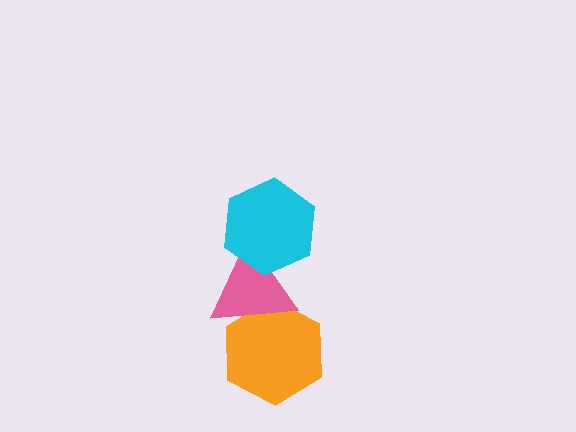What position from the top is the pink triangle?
The pink triangle is 2nd from the top.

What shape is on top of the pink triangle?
The cyan hexagon is on top of the pink triangle.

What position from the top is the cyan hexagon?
The cyan hexagon is 1st from the top.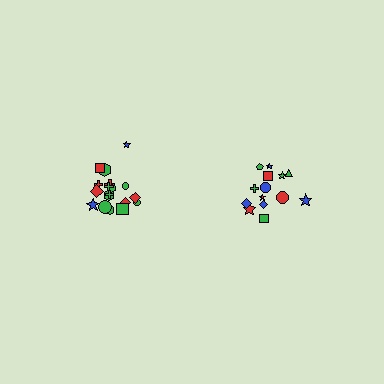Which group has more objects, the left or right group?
The left group.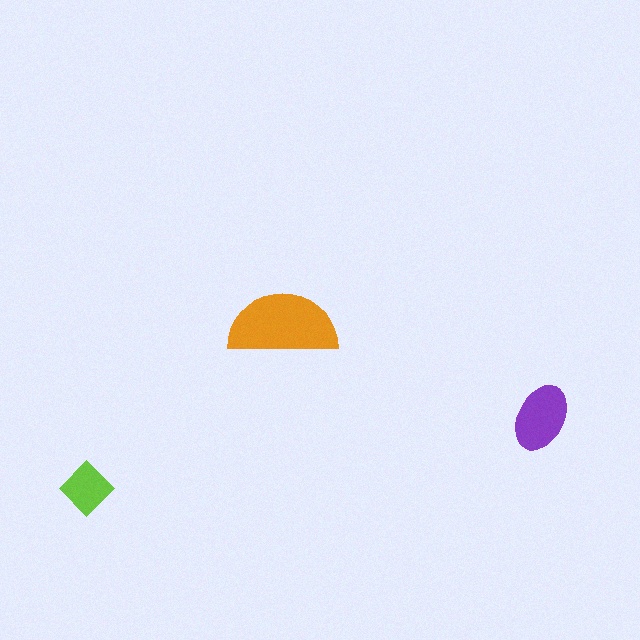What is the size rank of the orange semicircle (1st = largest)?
1st.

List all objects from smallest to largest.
The lime diamond, the purple ellipse, the orange semicircle.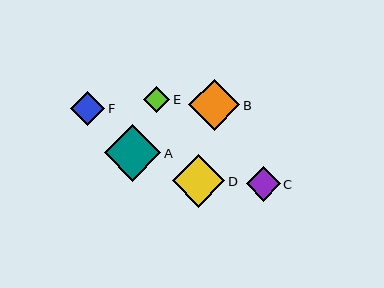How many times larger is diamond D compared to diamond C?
Diamond D is approximately 1.5 times the size of diamond C.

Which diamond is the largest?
Diamond A is the largest with a size of approximately 57 pixels.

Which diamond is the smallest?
Diamond E is the smallest with a size of approximately 26 pixels.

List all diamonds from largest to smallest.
From largest to smallest: A, D, B, F, C, E.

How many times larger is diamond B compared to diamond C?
Diamond B is approximately 1.5 times the size of diamond C.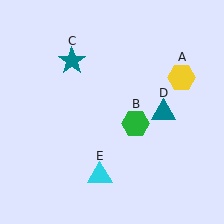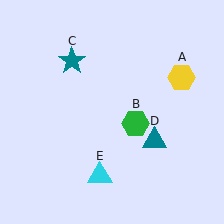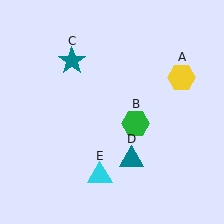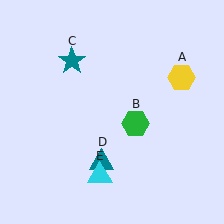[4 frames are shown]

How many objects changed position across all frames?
1 object changed position: teal triangle (object D).